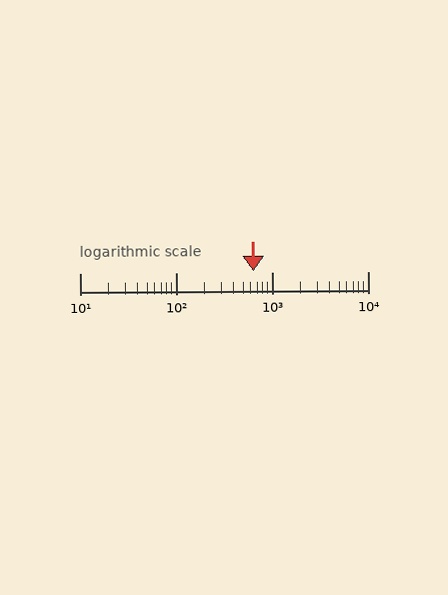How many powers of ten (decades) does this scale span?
The scale spans 3 decades, from 10 to 10000.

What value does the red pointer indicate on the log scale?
The pointer indicates approximately 640.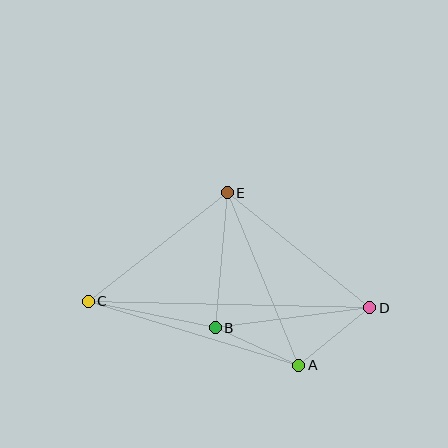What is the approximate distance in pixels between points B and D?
The distance between B and D is approximately 156 pixels.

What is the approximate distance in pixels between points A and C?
The distance between A and C is approximately 220 pixels.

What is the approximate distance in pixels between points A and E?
The distance between A and E is approximately 187 pixels.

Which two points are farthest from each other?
Points C and D are farthest from each other.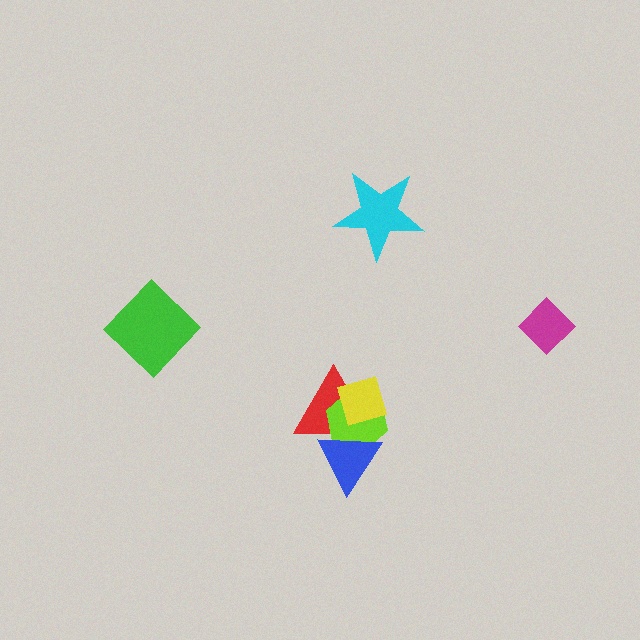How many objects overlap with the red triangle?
3 objects overlap with the red triangle.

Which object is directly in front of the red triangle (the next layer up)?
The lime hexagon is directly in front of the red triangle.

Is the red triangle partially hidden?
Yes, it is partially covered by another shape.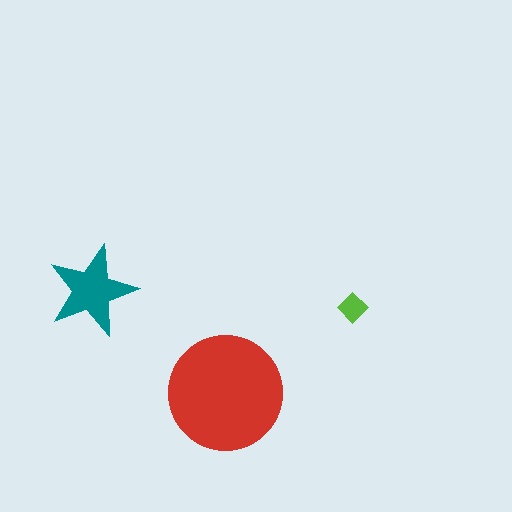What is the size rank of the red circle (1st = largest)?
1st.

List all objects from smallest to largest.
The lime diamond, the teal star, the red circle.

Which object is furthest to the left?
The teal star is leftmost.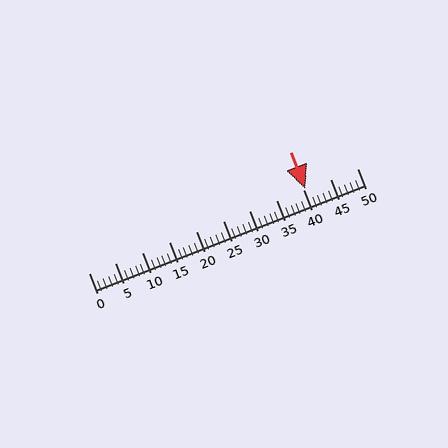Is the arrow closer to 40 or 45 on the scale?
The arrow is closer to 40.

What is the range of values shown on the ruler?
The ruler shows values from 0 to 50.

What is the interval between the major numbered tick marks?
The major tick marks are spaced 5 units apart.